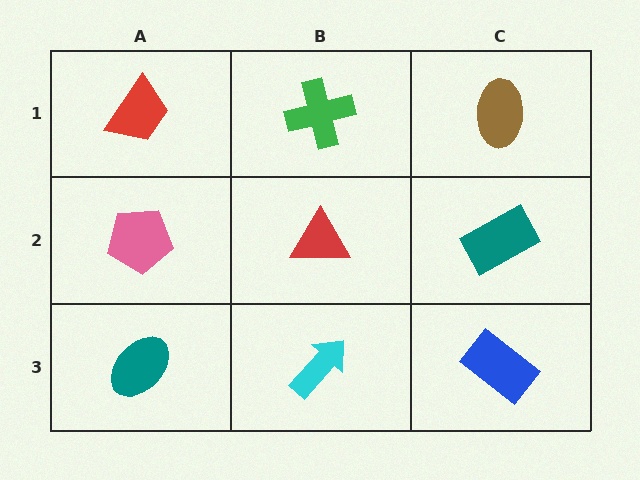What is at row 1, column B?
A green cross.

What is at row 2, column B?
A red triangle.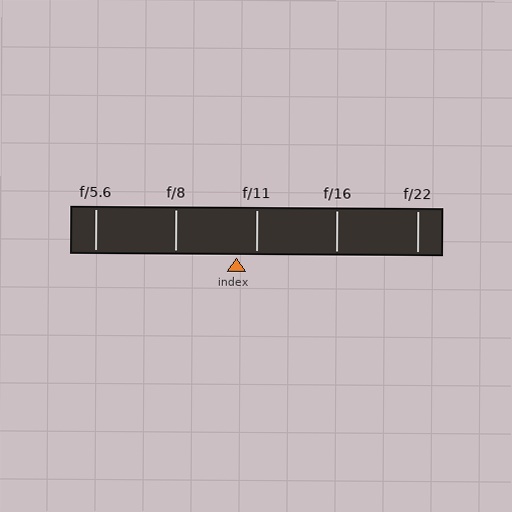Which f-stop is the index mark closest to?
The index mark is closest to f/11.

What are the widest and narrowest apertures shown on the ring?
The widest aperture shown is f/5.6 and the narrowest is f/22.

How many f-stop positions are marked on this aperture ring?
There are 5 f-stop positions marked.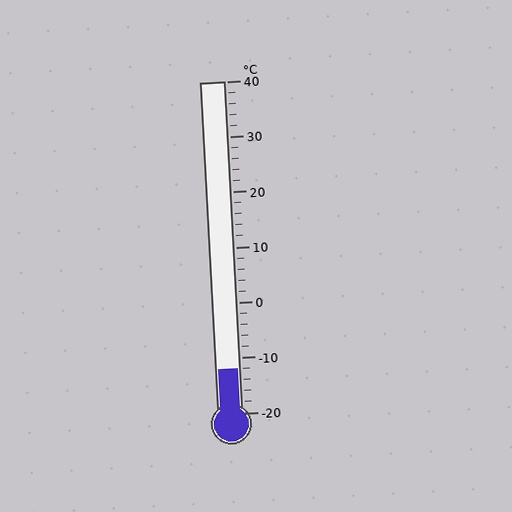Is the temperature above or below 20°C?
The temperature is below 20°C.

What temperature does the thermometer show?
The thermometer shows approximately -12°C.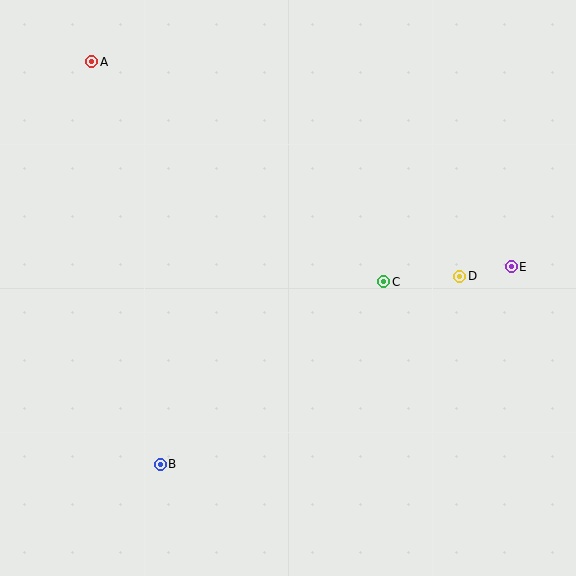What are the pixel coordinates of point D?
Point D is at (460, 276).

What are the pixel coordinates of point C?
Point C is at (384, 282).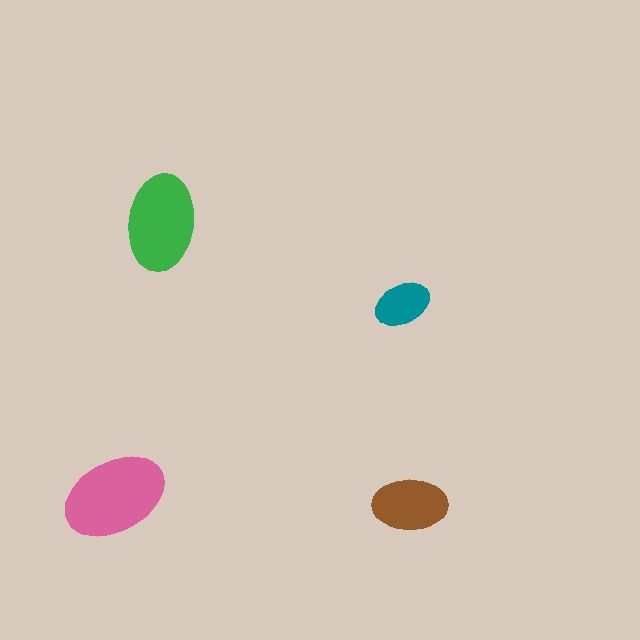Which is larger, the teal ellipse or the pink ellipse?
The pink one.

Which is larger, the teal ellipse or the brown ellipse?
The brown one.